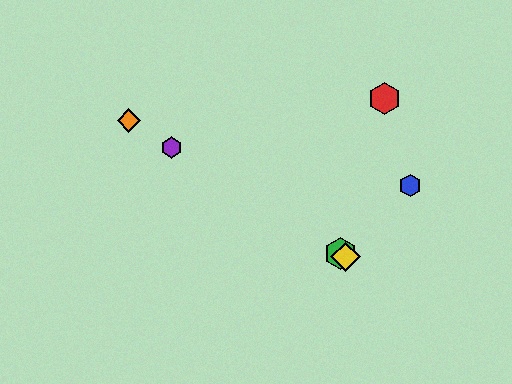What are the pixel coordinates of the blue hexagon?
The blue hexagon is at (410, 185).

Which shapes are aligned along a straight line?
The green hexagon, the yellow diamond, the purple hexagon, the orange diamond are aligned along a straight line.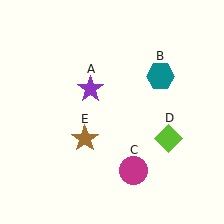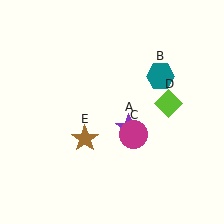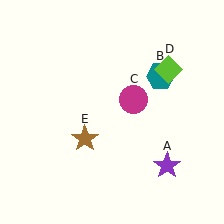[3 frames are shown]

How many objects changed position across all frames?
3 objects changed position: purple star (object A), magenta circle (object C), lime diamond (object D).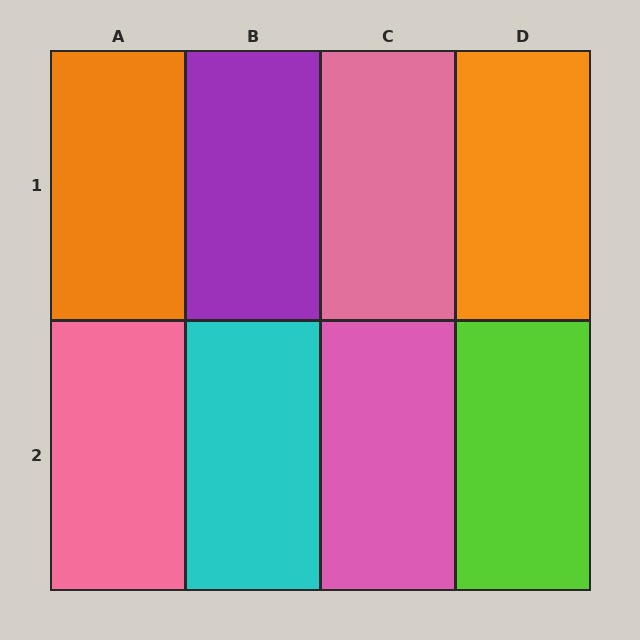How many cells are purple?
1 cell is purple.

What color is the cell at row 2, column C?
Pink.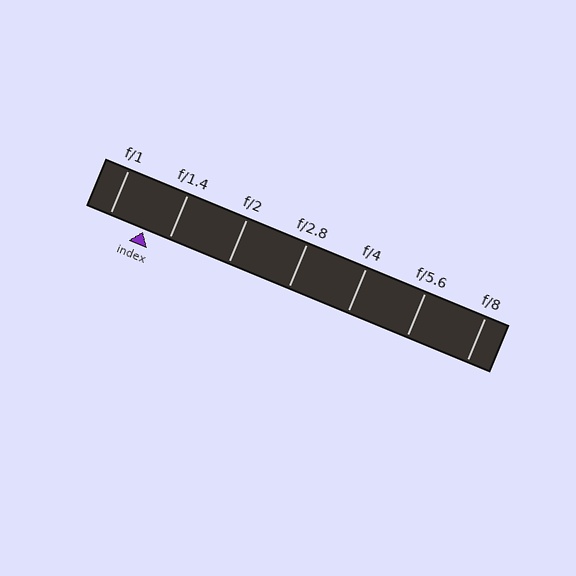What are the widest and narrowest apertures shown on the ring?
The widest aperture shown is f/1 and the narrowest is f/8.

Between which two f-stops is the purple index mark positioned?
The index mark is between f/1 and f/1.4.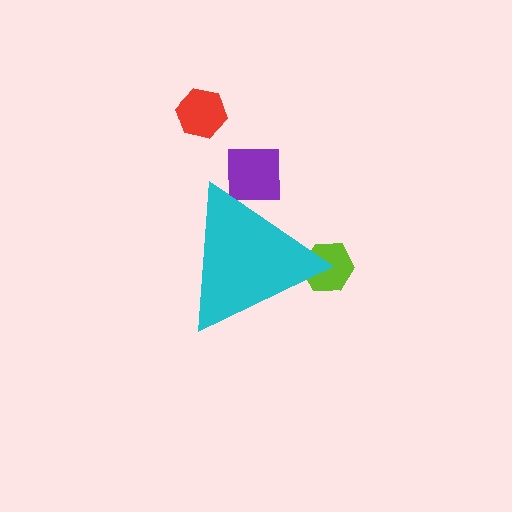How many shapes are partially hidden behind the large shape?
2 shapes are partially hidden.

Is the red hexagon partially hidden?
No, the red hexagon is fully visible.